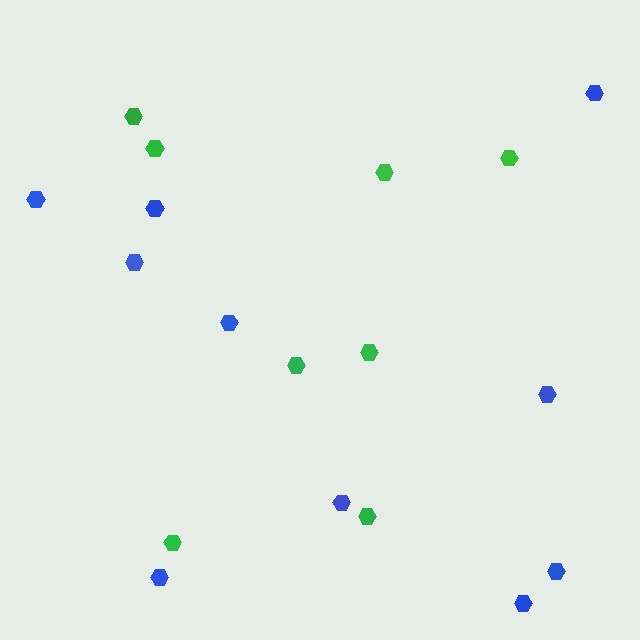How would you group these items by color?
There are 2 groups: one group of green hexagons (8) and one group of blue hexagons (10).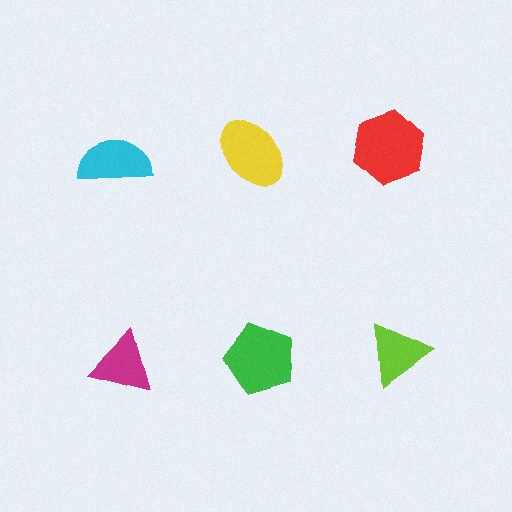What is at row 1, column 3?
A red hexagon.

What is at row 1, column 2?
A yellow ellipse.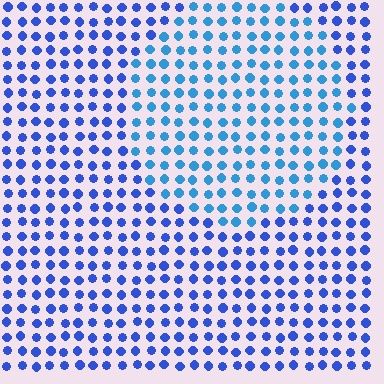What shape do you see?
I see a circle.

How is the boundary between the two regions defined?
The boundary is defined purely by a slight shift in hue (about 26 degrees). Spacing, size, and orientation are identical on both sides.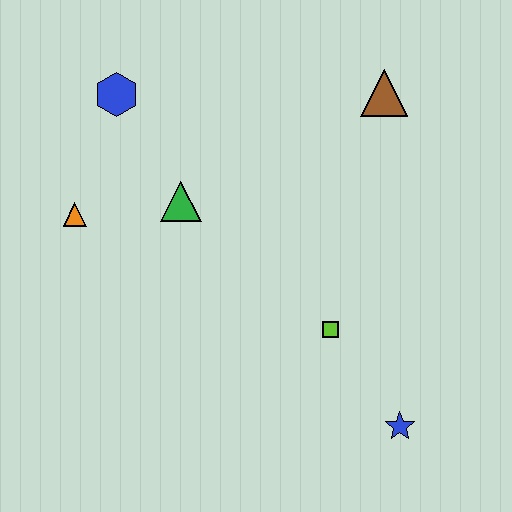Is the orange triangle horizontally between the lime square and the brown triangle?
No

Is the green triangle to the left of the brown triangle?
Yes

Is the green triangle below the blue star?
No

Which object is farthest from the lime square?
The blue hexagon is farthest from the lime square.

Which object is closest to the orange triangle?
The green triangle is closest to the orange triangle.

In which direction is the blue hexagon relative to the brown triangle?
The blue hexagon is to the left of the brown triangle.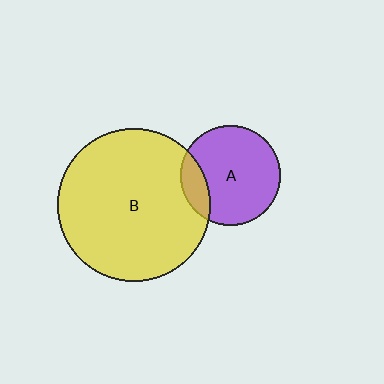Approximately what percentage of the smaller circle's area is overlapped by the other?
Approximately 15%.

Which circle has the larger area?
Circle B (yellow).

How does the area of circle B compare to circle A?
Approximately 2.4 times.